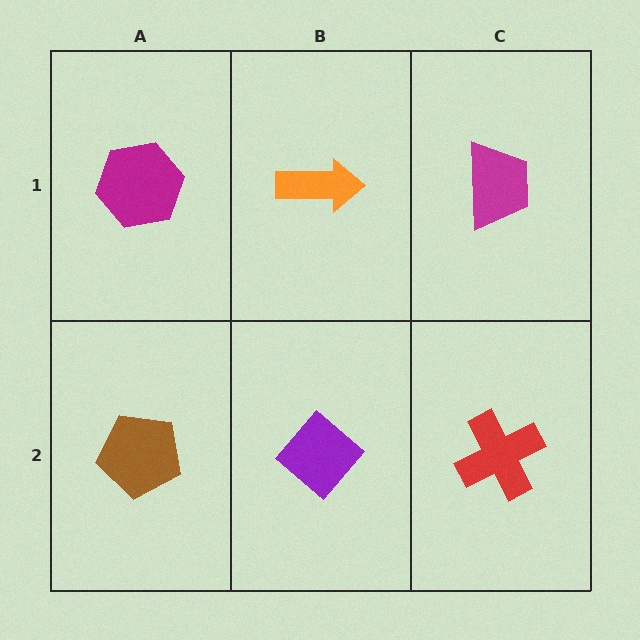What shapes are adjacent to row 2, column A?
A magenta hexagon (row 1, column A), a purple diamond (row 2, column B).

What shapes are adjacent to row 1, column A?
A brown pentagon (row 2, column A), an orange arrow (row 1, column B).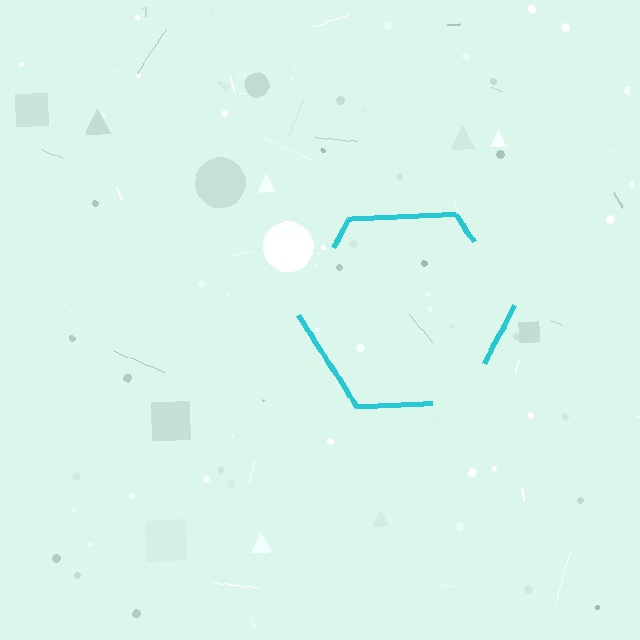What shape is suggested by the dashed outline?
The dashed outline suggests a hexagon.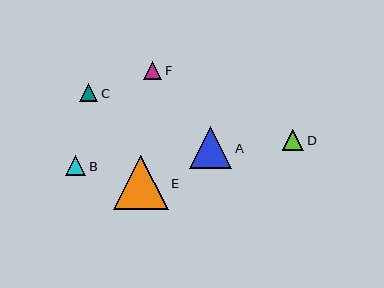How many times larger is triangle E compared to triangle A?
Triangle E is approximately 1.3 times the size of triangle A.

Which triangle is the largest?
Triangle E is the largest with a size of approximately 55 pixels.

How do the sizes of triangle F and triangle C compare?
Triangle F and triangle C are approximately the same size.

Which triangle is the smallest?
Triangle C is the smallest with a size of approximately 18 pixels.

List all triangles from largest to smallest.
From largest to smallest: E, A, D, B, F, C.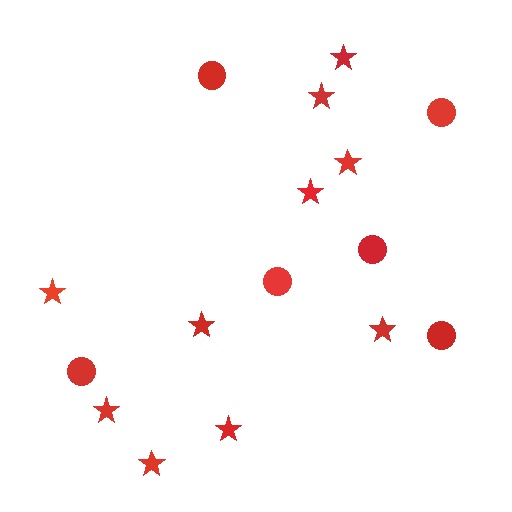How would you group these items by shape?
There are 2 groups: one group of stars (10) and one group of circles (6).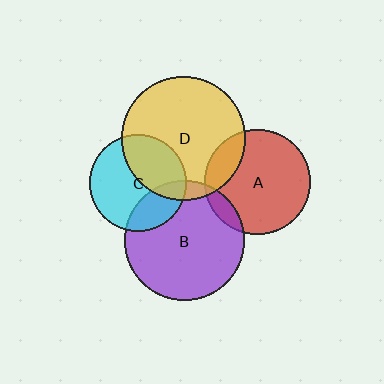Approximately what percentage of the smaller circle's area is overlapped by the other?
Approximately 10%.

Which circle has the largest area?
Circle D (yellow).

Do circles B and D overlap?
Yes.